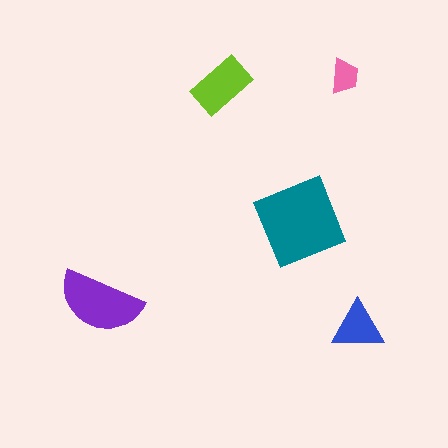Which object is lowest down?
The blue triangle is bottommost.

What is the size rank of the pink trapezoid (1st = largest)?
5th.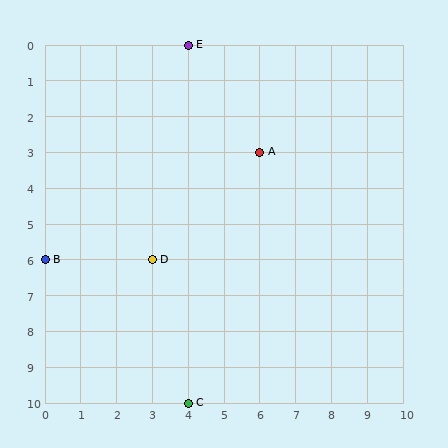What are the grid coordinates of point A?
Point A is at grid coordinates (6, 3).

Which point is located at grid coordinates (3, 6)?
Point D is at (3, 6).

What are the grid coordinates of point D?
Point D is at grid coordinates (3, 6).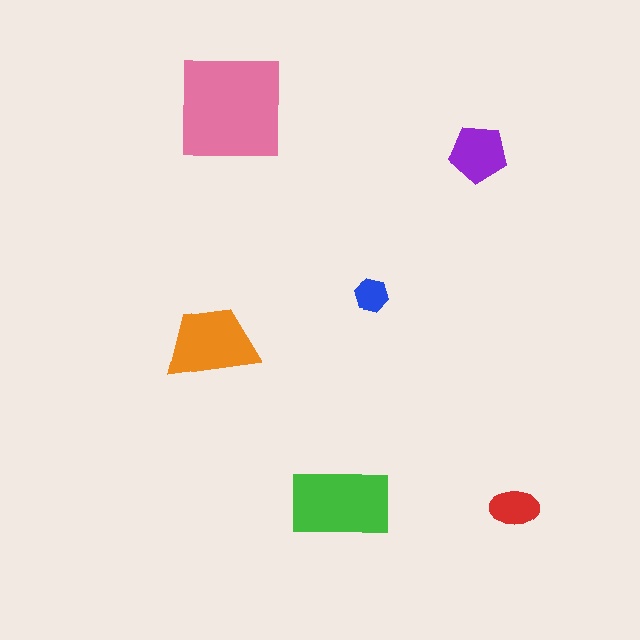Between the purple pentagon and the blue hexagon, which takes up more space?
The purple pentagon.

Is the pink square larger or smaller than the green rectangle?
Larger.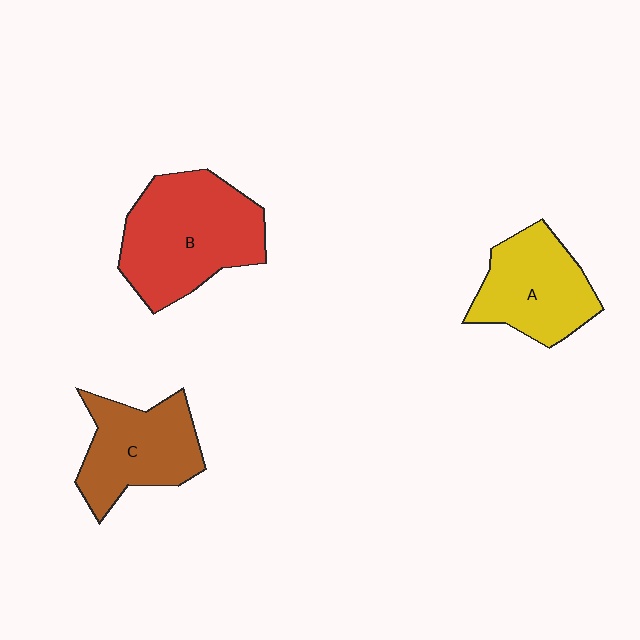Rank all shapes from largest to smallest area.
From largest to smallest: B (red), C (brown), A (yellow).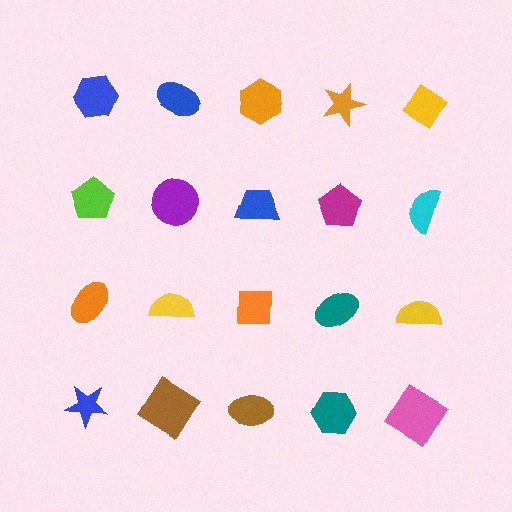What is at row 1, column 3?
An orange hexagon.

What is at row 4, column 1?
A blue star.